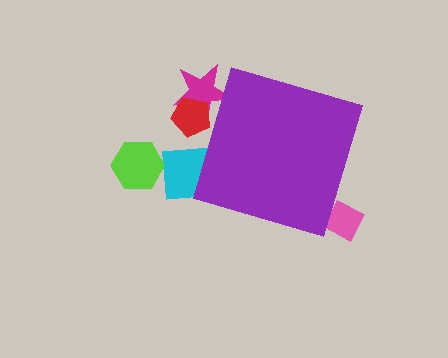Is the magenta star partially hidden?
Yes, the magenta star is partially hidden behind the purple diamond.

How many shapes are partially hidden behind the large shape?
4 shapes are partially hidden.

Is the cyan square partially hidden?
Yes, the cyan square is partially hidden behind the purple diamond.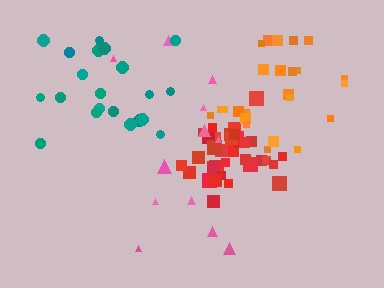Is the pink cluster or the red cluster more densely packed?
Red.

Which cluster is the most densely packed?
Red.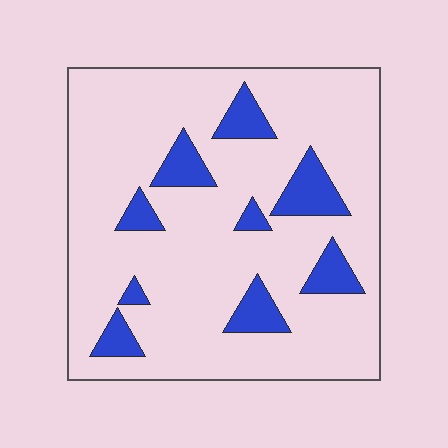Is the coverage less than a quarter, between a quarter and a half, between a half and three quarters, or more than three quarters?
Less than a quarter.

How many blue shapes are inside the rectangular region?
9.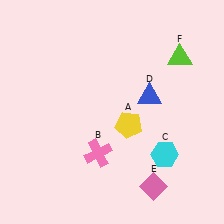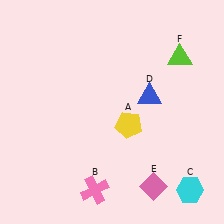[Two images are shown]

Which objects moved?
The objects that moved are: the pink cross (B), the cyan hexagon (C).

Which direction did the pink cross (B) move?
The pink cross (B) moved down.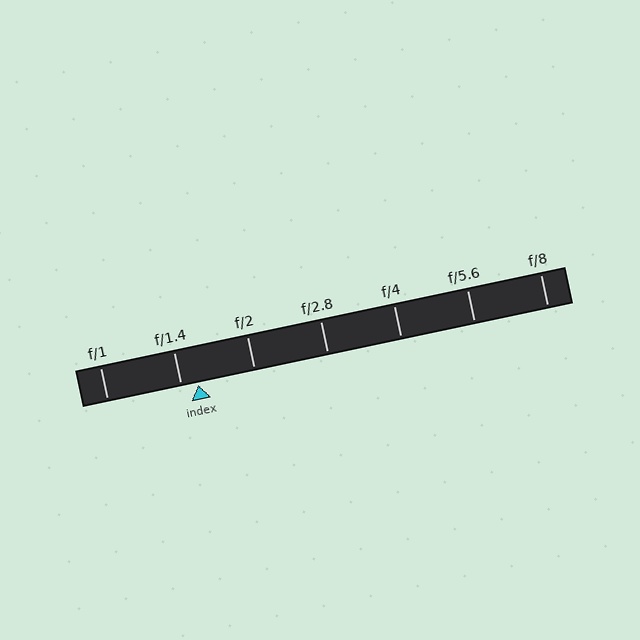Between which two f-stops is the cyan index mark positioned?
The index mark is between f/1.4 and f/2.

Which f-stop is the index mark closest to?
The index mark is closest to f/1.4.